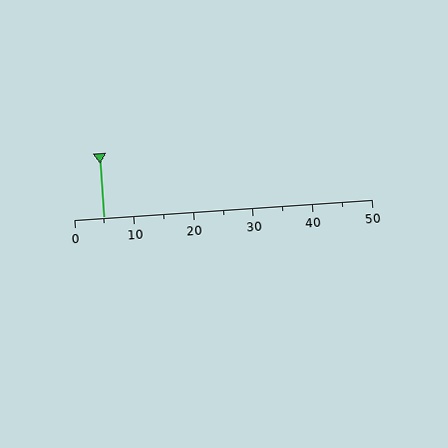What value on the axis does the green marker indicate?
The marker indicates approximately 5.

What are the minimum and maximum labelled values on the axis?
The axis runs from 0 to 50.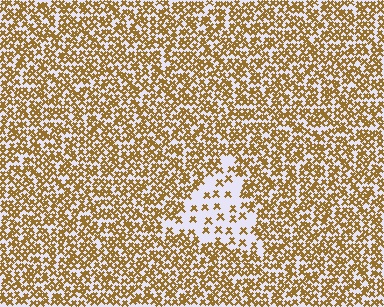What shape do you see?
I see a triangle.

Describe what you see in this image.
The image contains small brown elements arranged at two different densities. A triangle-shaped region is visible where the elements are less densely packed than the surrounding area.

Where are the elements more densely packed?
The elements are more densely packed outside the triangle boundary.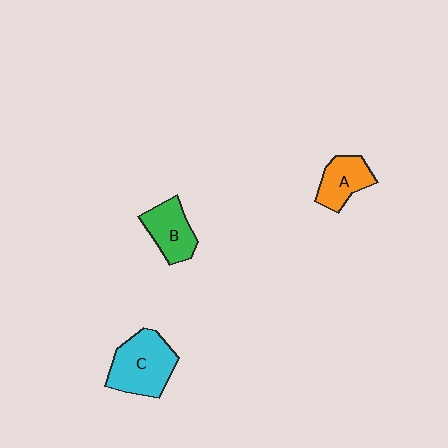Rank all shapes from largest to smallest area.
From largest to smallest: C (cyan), B (green), A (orange).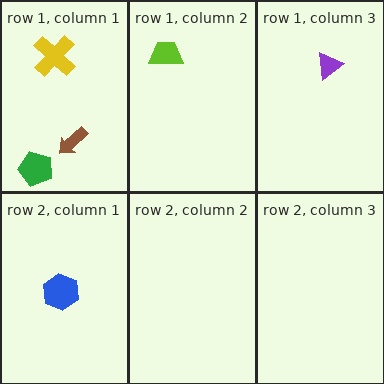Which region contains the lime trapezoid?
The row 1, column 2 region.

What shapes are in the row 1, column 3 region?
The purple triangle.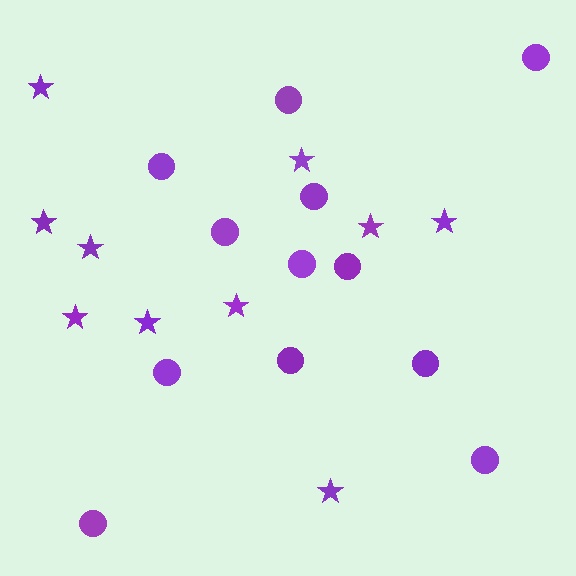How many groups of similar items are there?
There are 2 groups: one group of stars (10) and one group of circles (12).